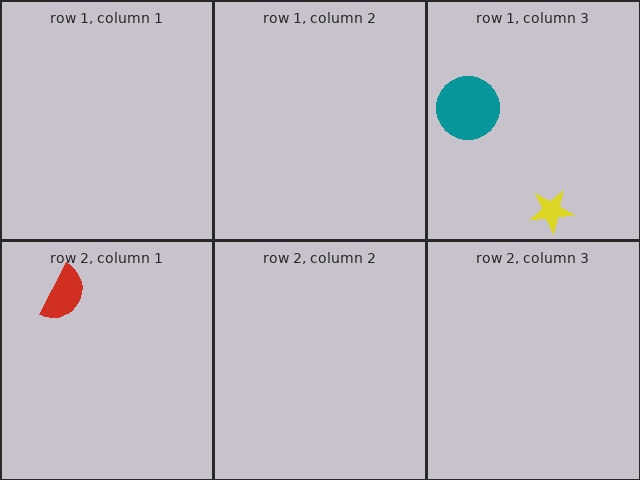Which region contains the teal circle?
The row 1, column 3 region.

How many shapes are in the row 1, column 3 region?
2.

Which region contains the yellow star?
The row 1, column 3 region.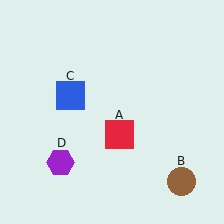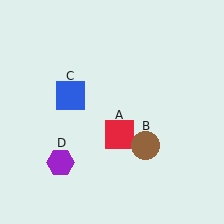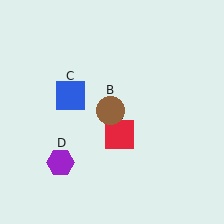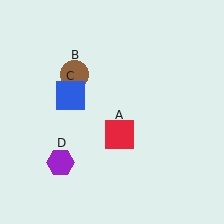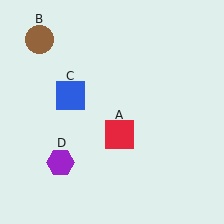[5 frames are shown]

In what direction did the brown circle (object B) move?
The brown circle (object B) moved up and to the left.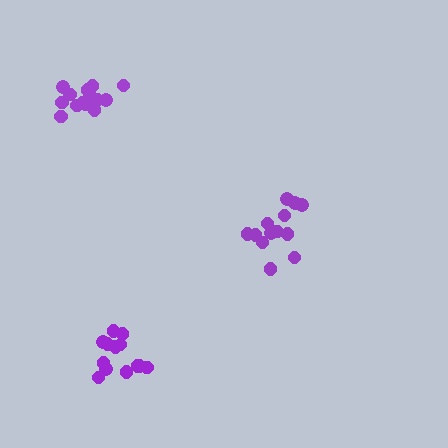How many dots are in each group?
Group 1: 13 dots, Group 2: 14 dots, Group 3: 16 dots (43 total).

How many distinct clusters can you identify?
There are 3 distinct clusters.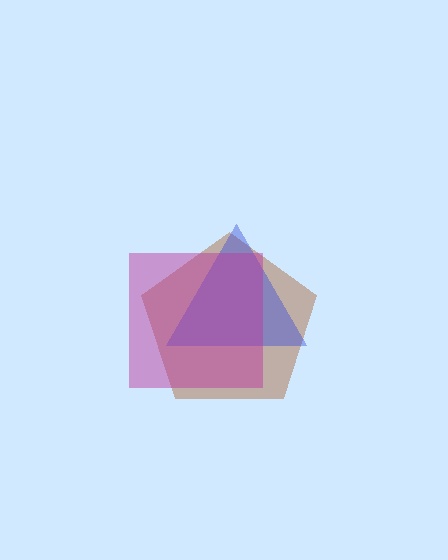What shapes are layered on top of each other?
The layered shapes are: a brown pentagon, a blue triangle, a magenta square.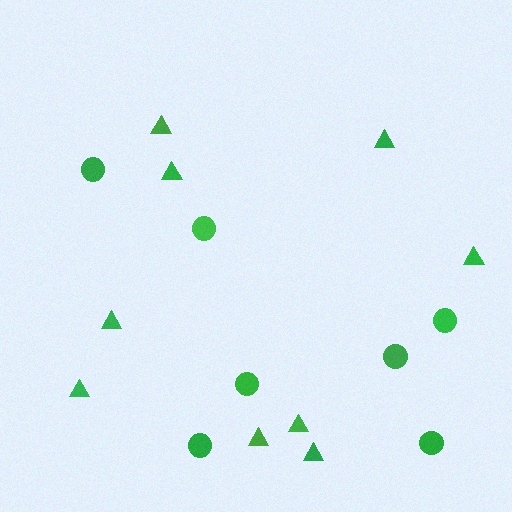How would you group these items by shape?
There are 2 groups: one group of triangles (9) and one group of circles (7).